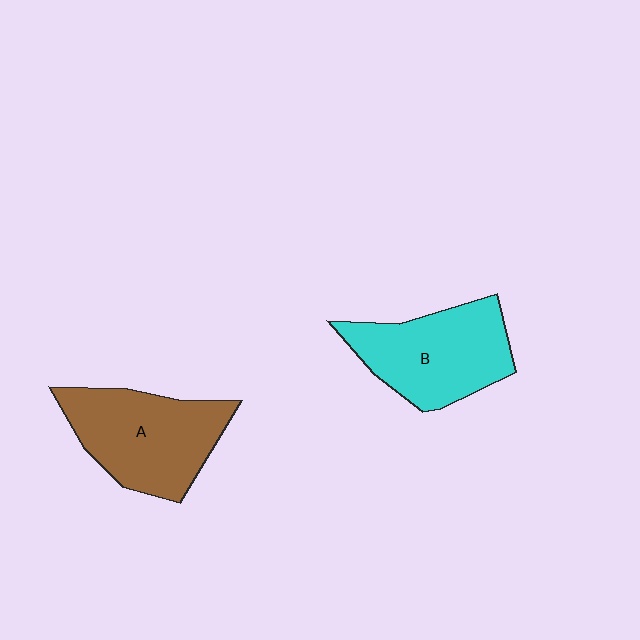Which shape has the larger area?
Shape A (brown).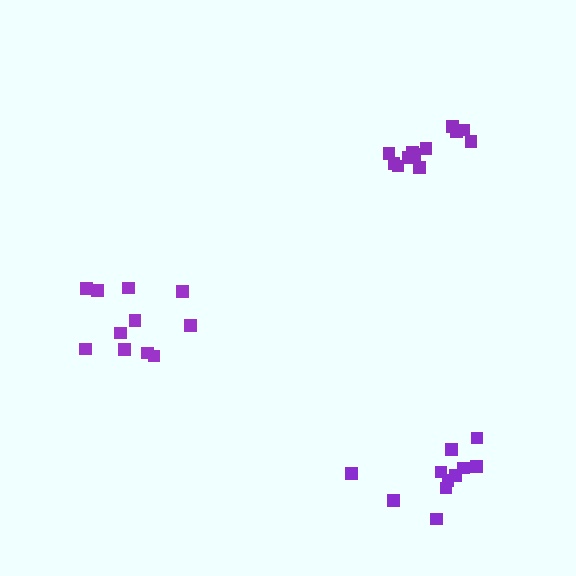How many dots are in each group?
Group 1: 11 dots, Group 2: 12 dots, Group 3: 11 dots (34 total).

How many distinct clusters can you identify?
There are 3 distinct clusters.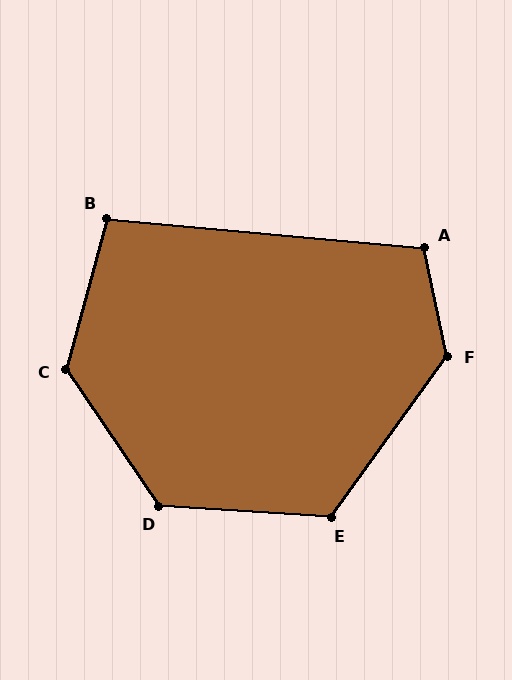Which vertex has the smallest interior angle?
B, at approximately 100 degrees.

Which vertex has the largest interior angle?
F, at approximately 132 degrees.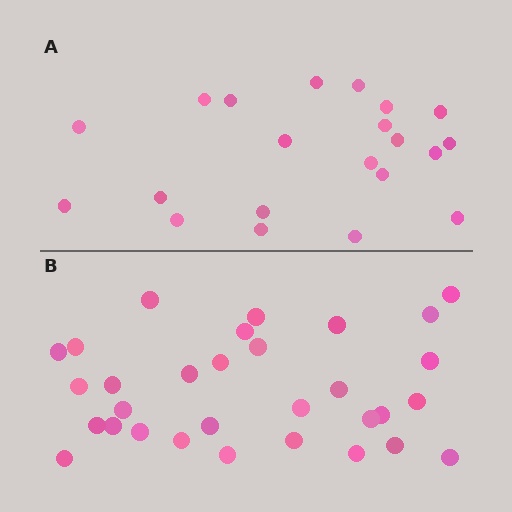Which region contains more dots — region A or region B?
Region B (the bottom region) has more dots.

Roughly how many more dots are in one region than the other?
Region B has roughly 10 or so more dots than region A.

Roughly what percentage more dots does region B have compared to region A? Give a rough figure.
About 50% more.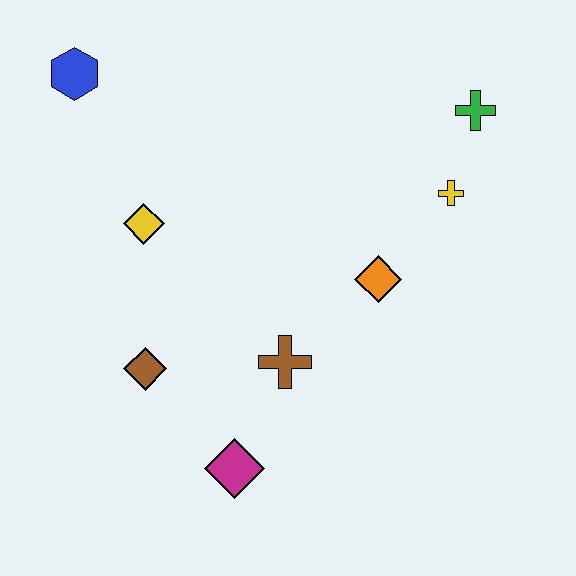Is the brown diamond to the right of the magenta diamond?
No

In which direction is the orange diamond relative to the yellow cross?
The orange diamond is below the yellow cross.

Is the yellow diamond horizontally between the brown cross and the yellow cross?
No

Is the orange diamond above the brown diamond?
Yes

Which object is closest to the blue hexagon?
The yellow diamond is closest to the blue hexagon.